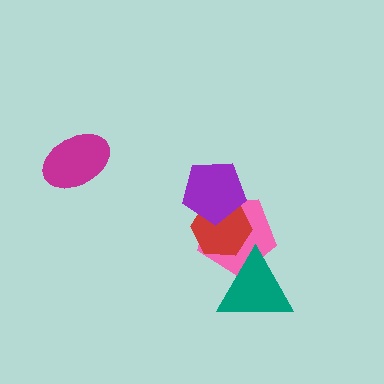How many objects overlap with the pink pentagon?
3 objects overlap with the pink pentagon.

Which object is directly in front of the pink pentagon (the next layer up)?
The red hexagon is directly in front of the pink pentagon.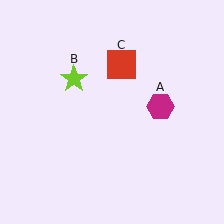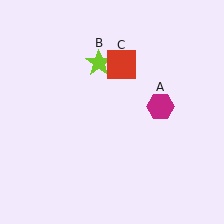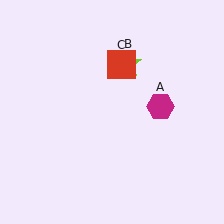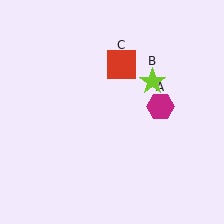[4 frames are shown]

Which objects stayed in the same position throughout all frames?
Magenta hexagon (object A) and red square (object C) remained stationary.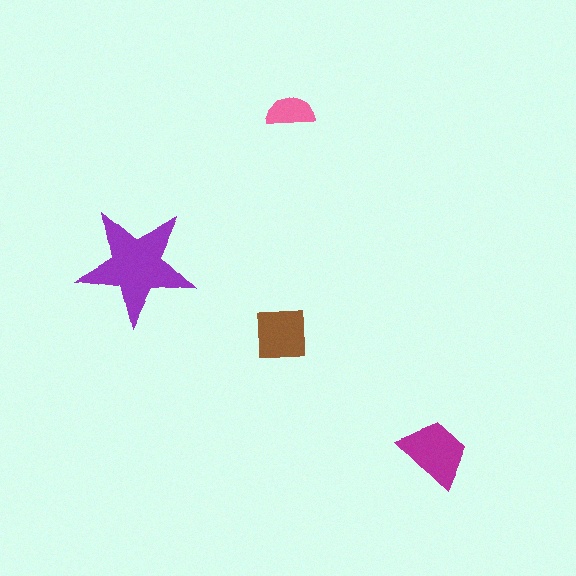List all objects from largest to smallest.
The purple star, the magenta trapezoid, the brown square, the pink semicircle.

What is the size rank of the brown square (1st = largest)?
3rd.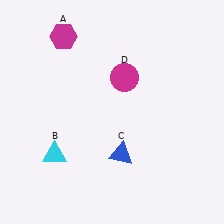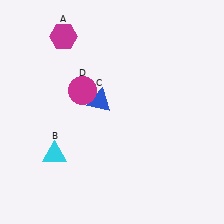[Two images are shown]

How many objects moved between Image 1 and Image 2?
2 objects moved between the two images.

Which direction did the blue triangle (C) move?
The blue triangle (C) moved up.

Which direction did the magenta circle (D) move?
The magenta circle (D) moved left.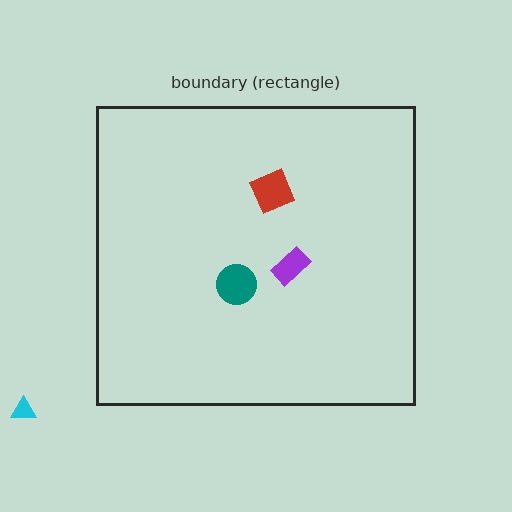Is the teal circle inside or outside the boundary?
Inside.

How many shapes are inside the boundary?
3 inside, 1 outside.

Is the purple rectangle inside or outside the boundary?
Inside.